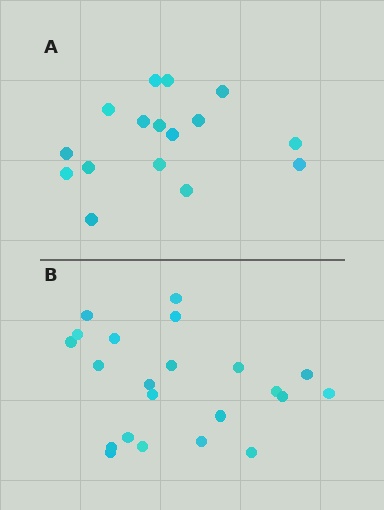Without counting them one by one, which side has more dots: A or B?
Region B (the bottom region) has more dots.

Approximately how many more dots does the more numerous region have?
Region B has about 6 more dots than region A.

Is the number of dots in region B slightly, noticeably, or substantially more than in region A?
Region B has noticeably more, but not dramatically so. The ratio is roughly 1.4 to 1.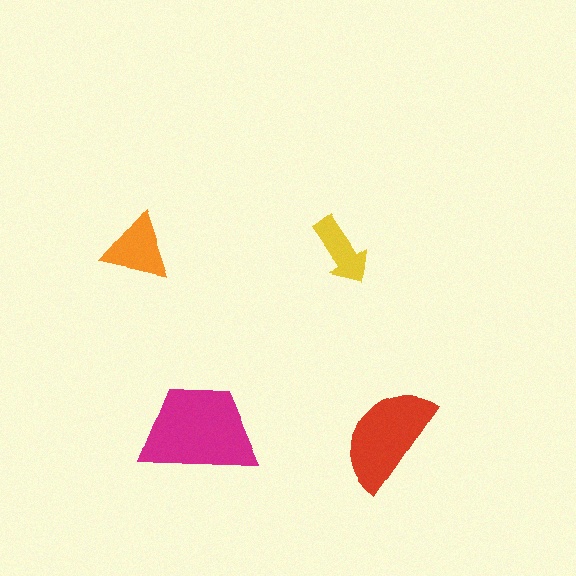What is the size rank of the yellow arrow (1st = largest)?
4th.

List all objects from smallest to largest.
The yellow arrow, the orange triangle, the red semicircle, the magenta trapezoid.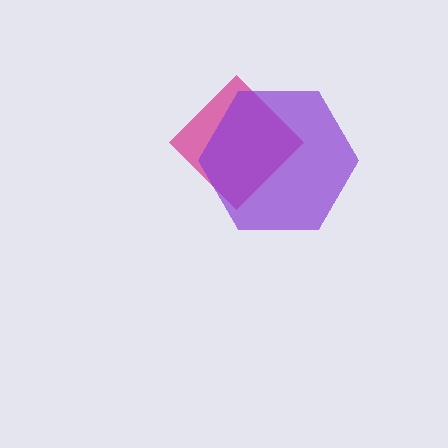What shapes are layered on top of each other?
The layered shapes are: a magenta diamond, a purple hexagon.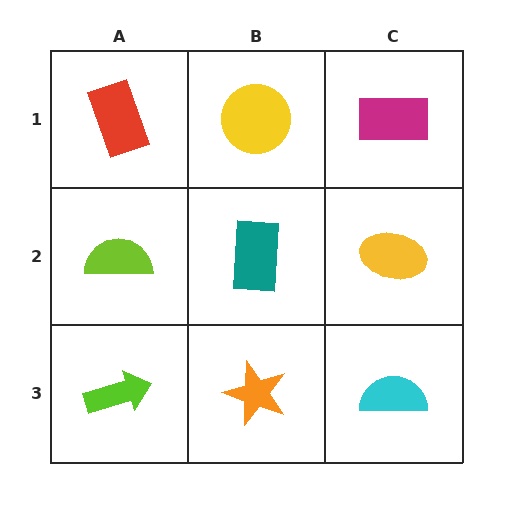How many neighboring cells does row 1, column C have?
2.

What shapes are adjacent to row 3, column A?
A lime semicircle (row 2, column A), an orange star (row 3, column B).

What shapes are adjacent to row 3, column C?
A yellow ellipse (row 2, column C), an orange star (row 3, column B).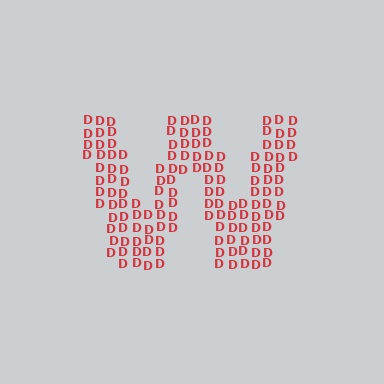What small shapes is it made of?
It is made of small letter D's.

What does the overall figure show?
The overall figure shows the letter W.